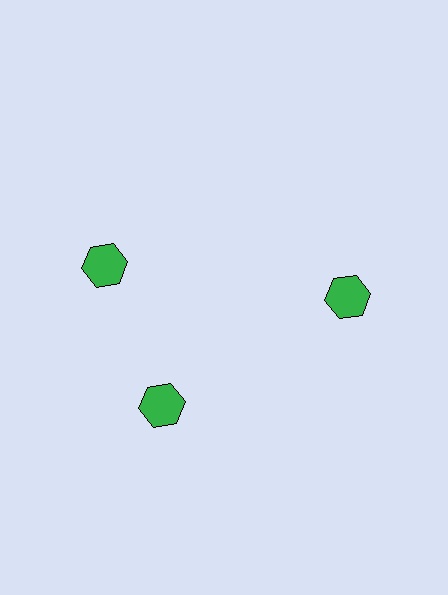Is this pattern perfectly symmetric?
No. The 3 green hexagons are arranged in a ring, but one element near the 11 o'clock position is rotated out of alignment along the ring, breaking the 3-fold rotational symmetry.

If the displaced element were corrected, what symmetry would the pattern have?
It would have 3-fold rotational symmetry — the pattern would map onto itself every 120 degrees.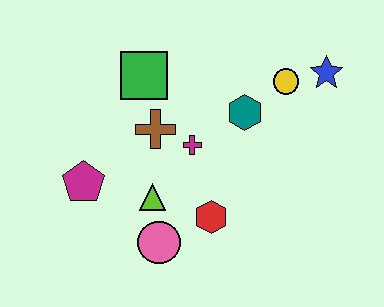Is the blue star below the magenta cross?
No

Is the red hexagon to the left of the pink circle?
No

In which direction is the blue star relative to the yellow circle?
The blue star is to the right of the yellow circle.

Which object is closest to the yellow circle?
The blue star is closest to the yellow circle.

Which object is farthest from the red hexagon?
The blue star is farthest from the red hexagon.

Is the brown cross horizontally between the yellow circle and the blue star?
No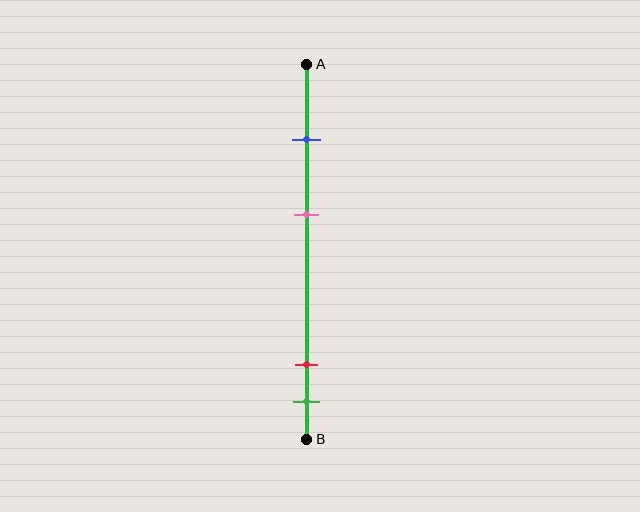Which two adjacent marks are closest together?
The red and green marks are the closest adjacent pair.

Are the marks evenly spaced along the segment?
No, the marks are not evenly spaced.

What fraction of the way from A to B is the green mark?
The green mark is approximately 90% (0.9) of the way from A to B.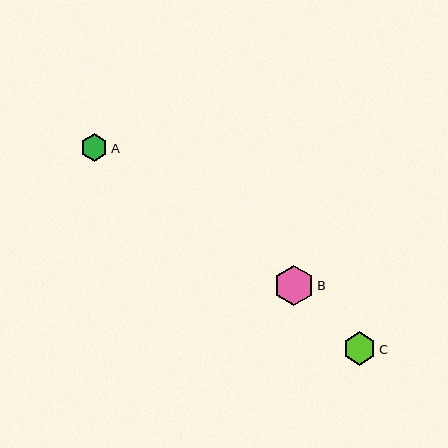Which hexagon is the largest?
Hexagon B is the largest with a size of approximately 39 pixels.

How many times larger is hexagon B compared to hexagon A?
Hexagon B is approximately 1.4 times the size of hexagon A.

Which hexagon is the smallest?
Hexagon A is the smallest with a size of approximately 27 pixels.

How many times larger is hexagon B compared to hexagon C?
Hexagon B is approximately 1.2 times the size of hexagon C.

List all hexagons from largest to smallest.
From largest to smallest: B, C, A.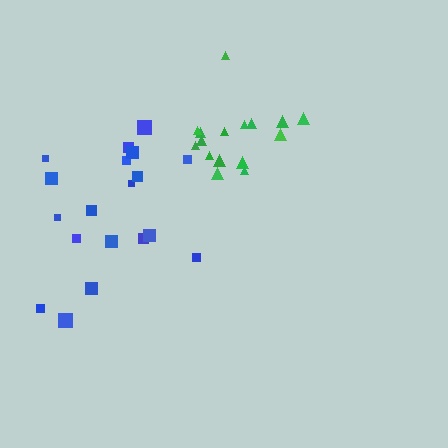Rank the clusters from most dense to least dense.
green, blue.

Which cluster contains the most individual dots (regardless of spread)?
Blue (19).